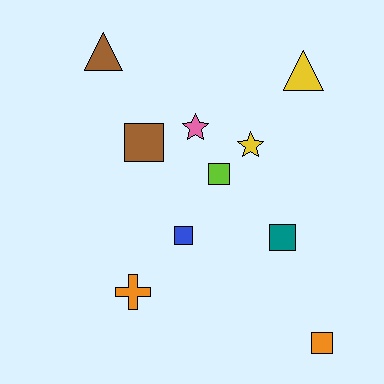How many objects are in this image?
There are 10 objects.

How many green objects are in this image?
There are no green objects.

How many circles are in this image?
There are no circles.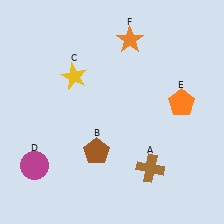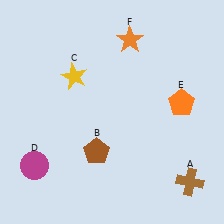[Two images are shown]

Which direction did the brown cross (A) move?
The brown cross (A) moved right.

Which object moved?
The brown cross (A) moved right.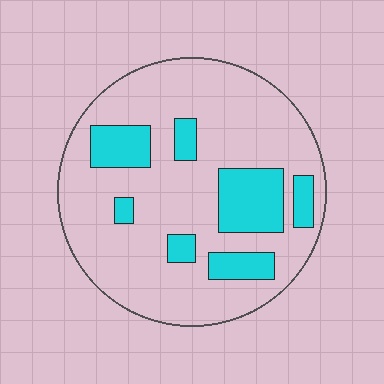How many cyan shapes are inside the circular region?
7.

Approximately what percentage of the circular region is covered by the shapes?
Approximately 20%.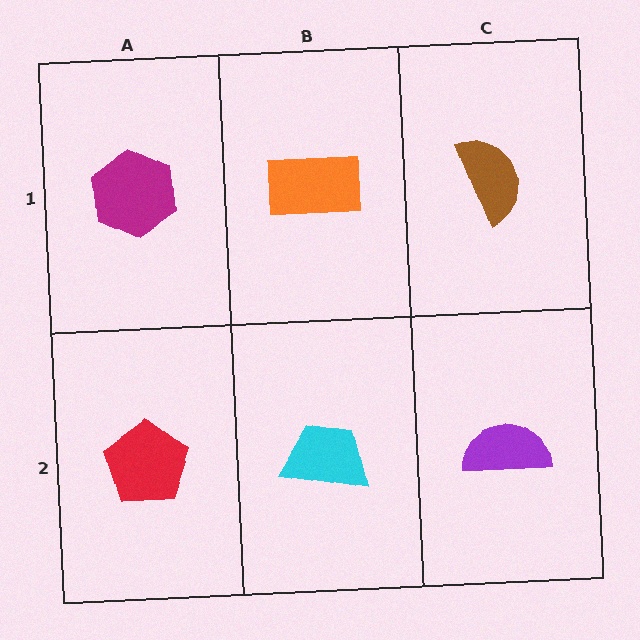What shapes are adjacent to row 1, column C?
A purple semicircle (row 2, column C), an orange rectangle (row 1, column B).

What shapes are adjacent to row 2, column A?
A magenta hexagon (row 1, column A), a cyan trapezoid (row 2, column B).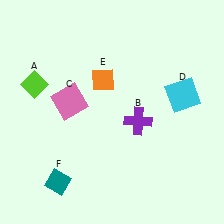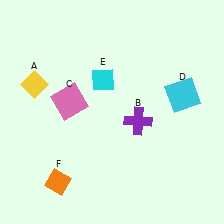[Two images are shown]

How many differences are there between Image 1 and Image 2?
There are 3 differences between the two images.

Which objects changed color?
A changed from lime to yellow. E changed from orange to cyan. F changed from teal to orange.